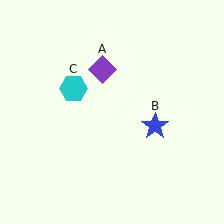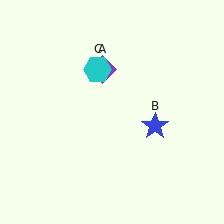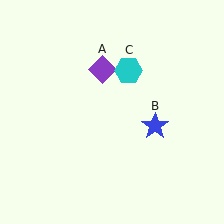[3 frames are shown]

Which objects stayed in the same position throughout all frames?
Purple diamond (object A) and blue star (object B) remained stationary.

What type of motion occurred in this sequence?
The cyan hexagon (object C) rotated clockwise around the center of the scene.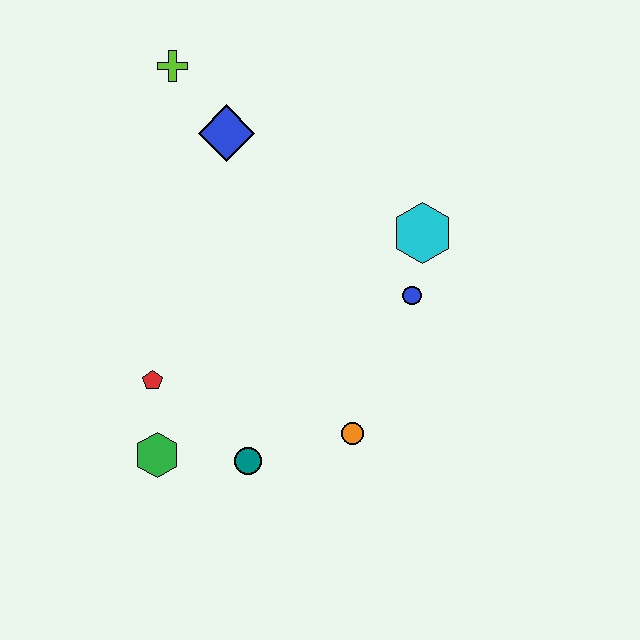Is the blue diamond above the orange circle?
Yes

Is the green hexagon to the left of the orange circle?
Yes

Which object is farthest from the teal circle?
The lime cross is farthest from the teal circle.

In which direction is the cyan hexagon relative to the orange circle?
The cyan hexagon is above the orange circle.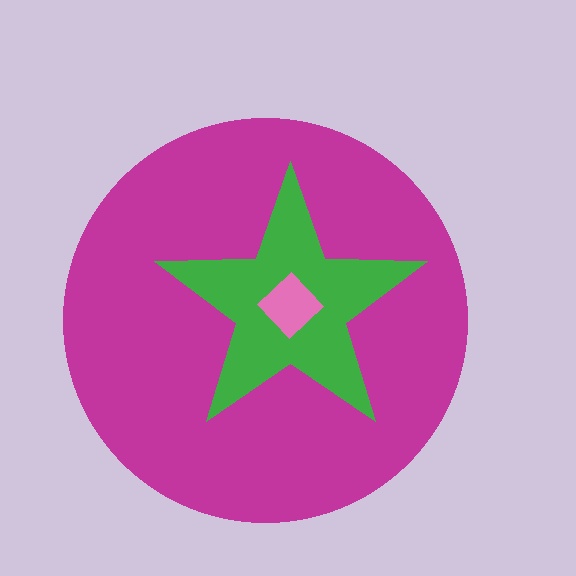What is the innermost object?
The pink diamond.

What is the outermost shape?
The magenta circle.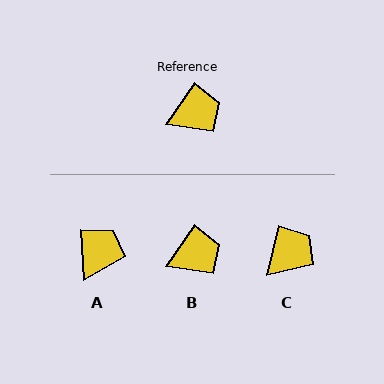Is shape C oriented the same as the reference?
No, it is off by about 21 degrees.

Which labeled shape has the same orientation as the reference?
B.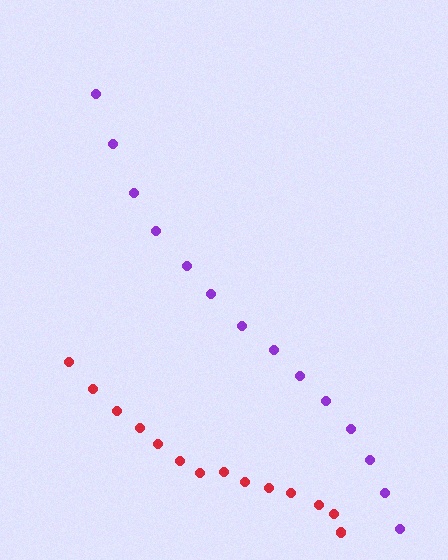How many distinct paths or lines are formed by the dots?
There are 2 distinct paths.